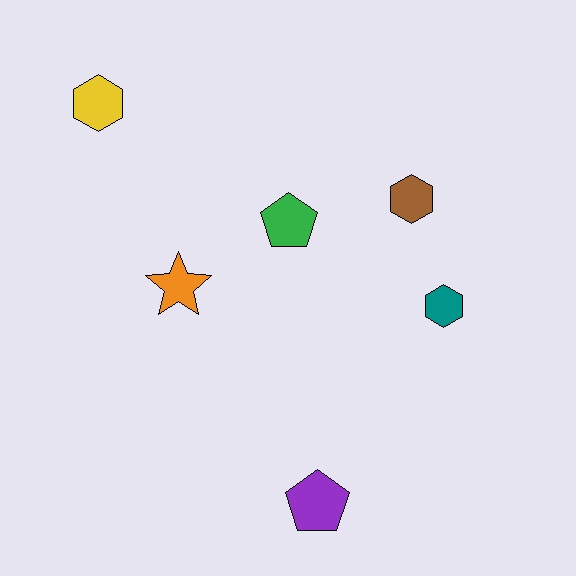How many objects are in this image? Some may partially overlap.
There are 6 objects.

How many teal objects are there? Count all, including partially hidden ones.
There is 1 teal object.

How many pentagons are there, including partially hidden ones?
There are 2 pentagons.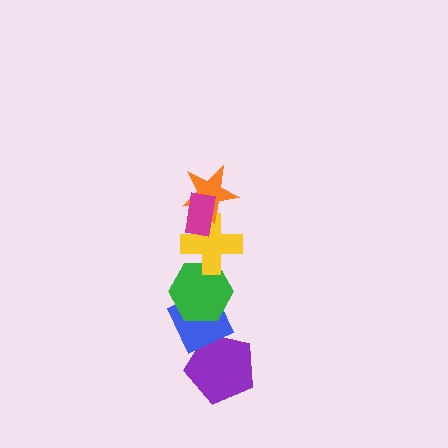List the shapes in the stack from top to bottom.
From top to bottom: the magenta rectangle, the orange star, the yellow cross, the green hexagon, the blue diamond, the purple pentagon.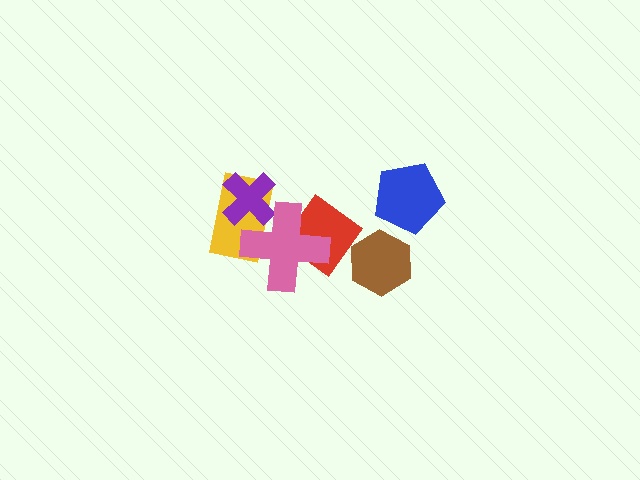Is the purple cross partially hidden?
Yes, it is partially covered by another shape.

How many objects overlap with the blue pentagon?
0 objects overlap with the blue pentagon.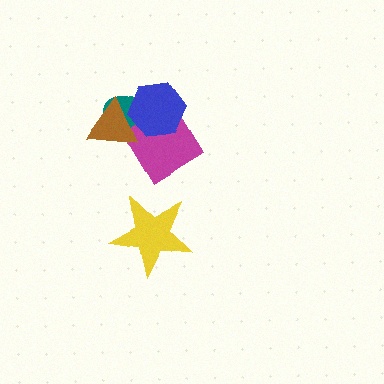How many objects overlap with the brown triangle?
3 objects overlap with the brown triangle.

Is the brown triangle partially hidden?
Yes, it is partially covered by another shape.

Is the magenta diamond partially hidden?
Yes, it is partially covered by another shape.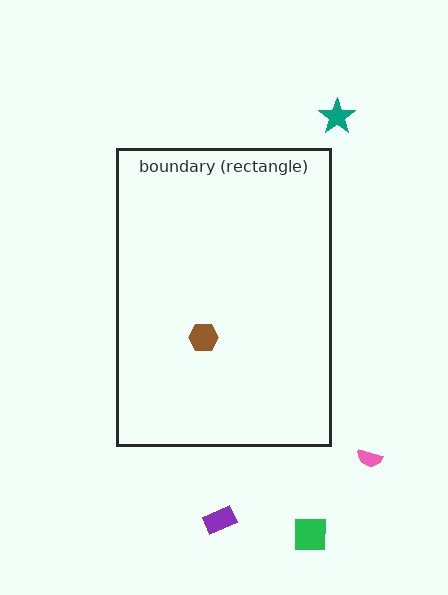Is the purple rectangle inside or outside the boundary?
Outside.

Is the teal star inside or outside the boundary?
Outside.